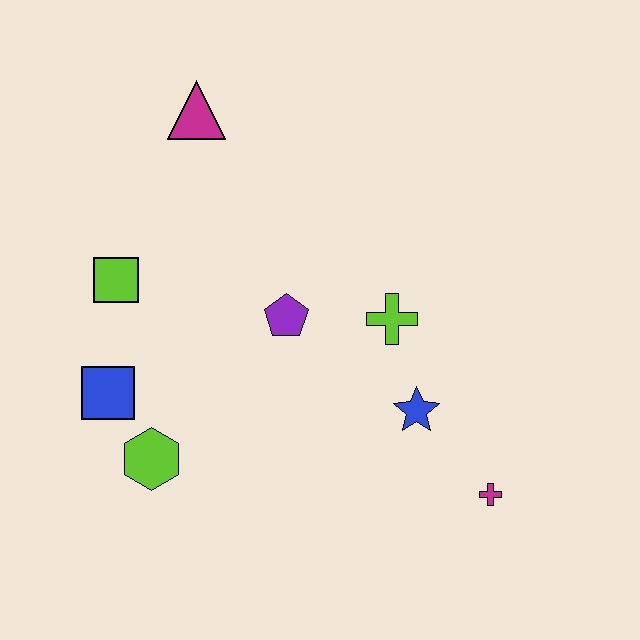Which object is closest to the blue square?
The lime hexagon is closest to the blue square.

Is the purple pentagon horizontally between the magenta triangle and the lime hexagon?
No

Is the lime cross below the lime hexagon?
No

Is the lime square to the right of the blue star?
No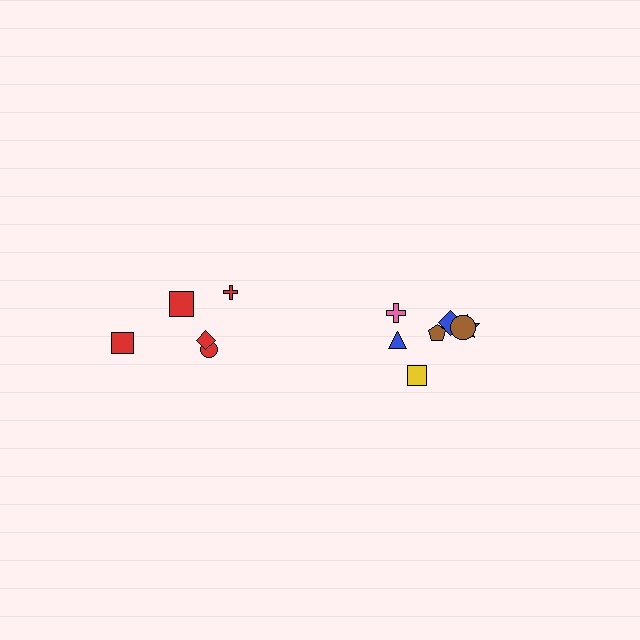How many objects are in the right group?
There are 8 objects.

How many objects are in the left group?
There are 5 objects.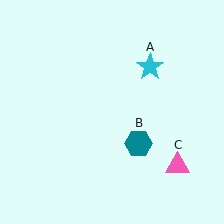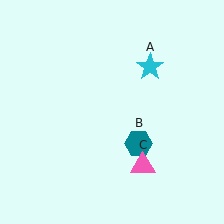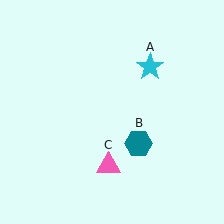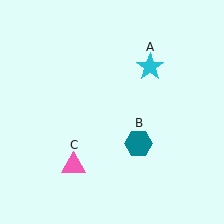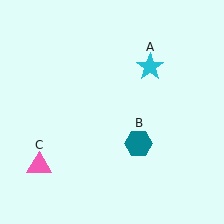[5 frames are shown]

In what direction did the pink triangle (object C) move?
The pink triangle (object C) moved left.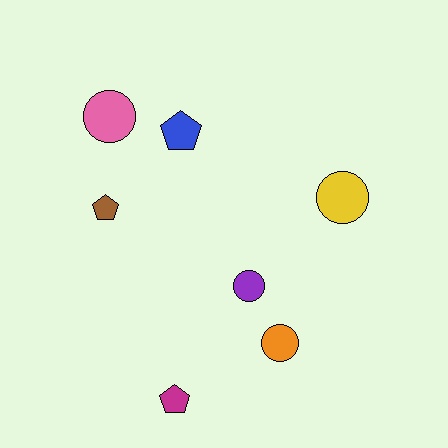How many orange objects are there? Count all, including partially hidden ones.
There is 1 orange object.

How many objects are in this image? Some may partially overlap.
There are 7 objects.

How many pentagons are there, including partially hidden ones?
There are 3 pentagons.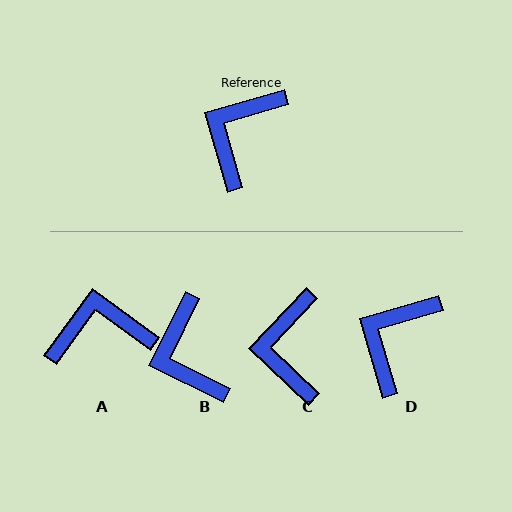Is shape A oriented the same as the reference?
No, it is off by about 52 degrees.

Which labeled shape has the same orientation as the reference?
D.